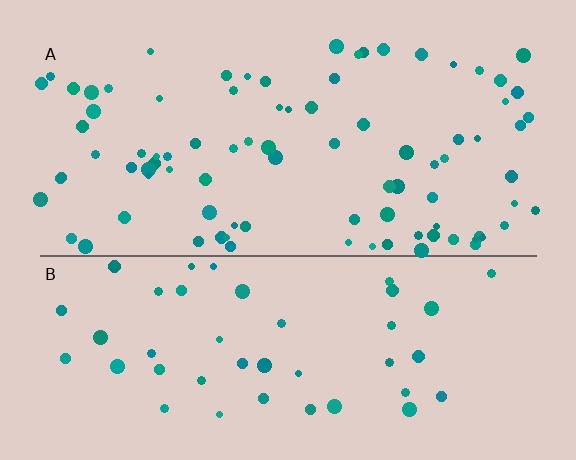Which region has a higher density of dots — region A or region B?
A (the top).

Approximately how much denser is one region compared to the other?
Approximately 2.0× — region A over region B.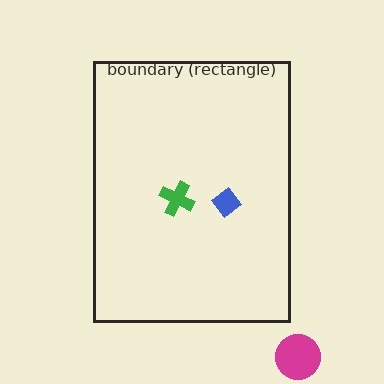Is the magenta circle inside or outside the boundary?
Outside.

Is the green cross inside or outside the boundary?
Inside.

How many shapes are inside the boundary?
2 inside, 1 outside.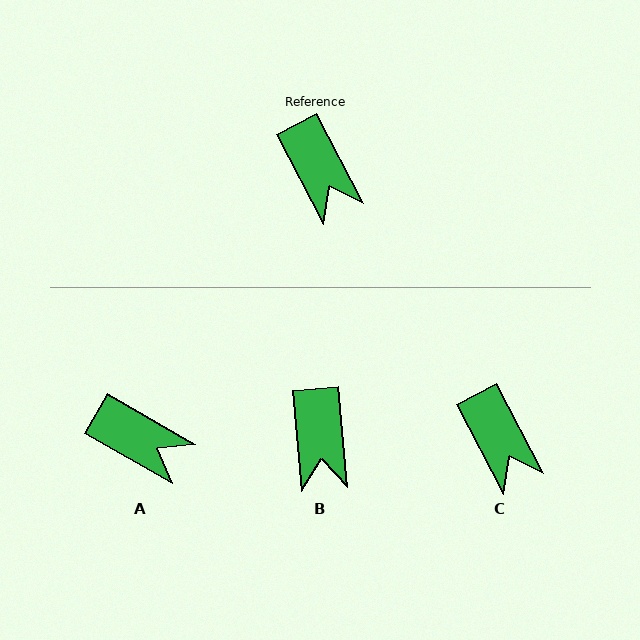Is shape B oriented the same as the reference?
No, it is off by about 22 degrees.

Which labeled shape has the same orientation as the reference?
C.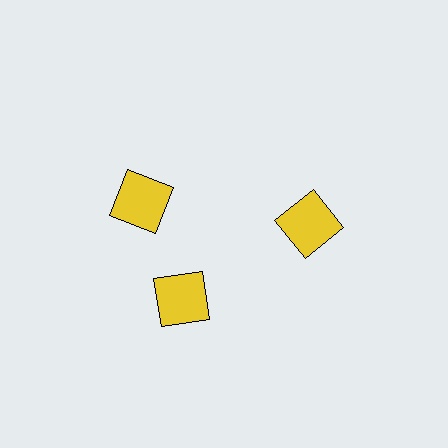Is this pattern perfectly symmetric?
No. The 3 yellow squares are arranged in a ring, but one element near the 11 o'clock position is rotated out of alignment along the ring, breaking the 3-fold rotational symmetry.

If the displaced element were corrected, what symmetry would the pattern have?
It would have 3-fold rotational symmetry — the pattern would map onto itself every 120 degrees.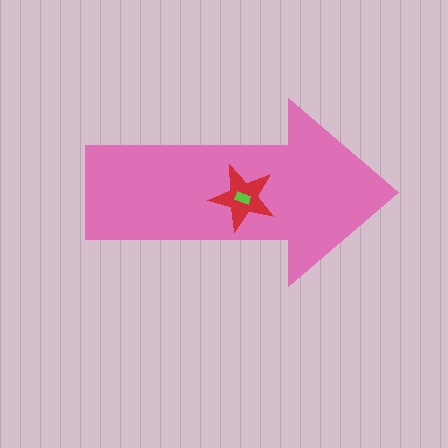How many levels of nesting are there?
3.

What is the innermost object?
The lime rectangle.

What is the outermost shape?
The pink arrow.